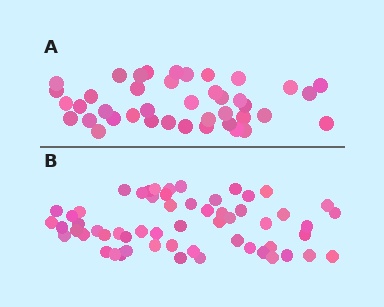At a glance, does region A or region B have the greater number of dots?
Region B (the bottom region) has more dots.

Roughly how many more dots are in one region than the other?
Region B has approximately 15 more dots than region A.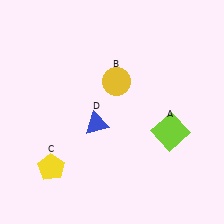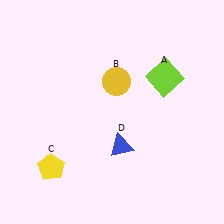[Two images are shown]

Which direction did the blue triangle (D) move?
The blue triangle (D) moved right.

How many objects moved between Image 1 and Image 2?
2 objects moved between the two images.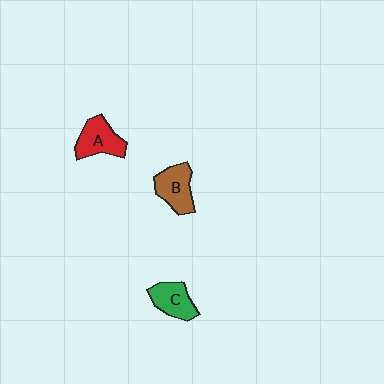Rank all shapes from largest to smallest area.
From largest to smallest: B (brown), A (red), C (green).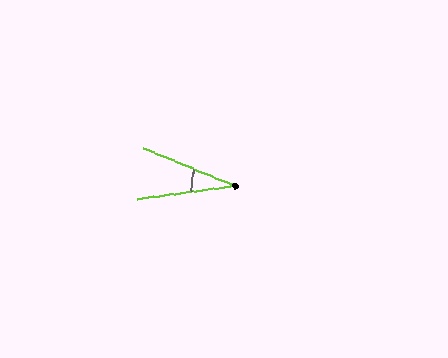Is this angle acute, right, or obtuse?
It is acute.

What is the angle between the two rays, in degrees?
Approximately 30 degrees.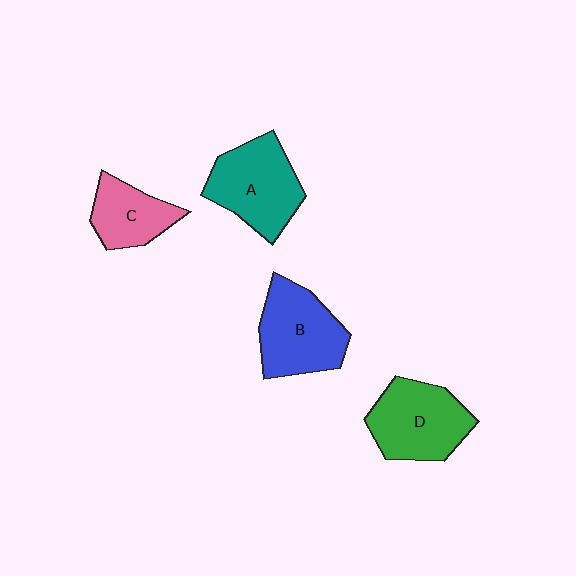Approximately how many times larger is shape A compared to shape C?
Approximately 1.5 times.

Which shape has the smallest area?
Shape C (pink).